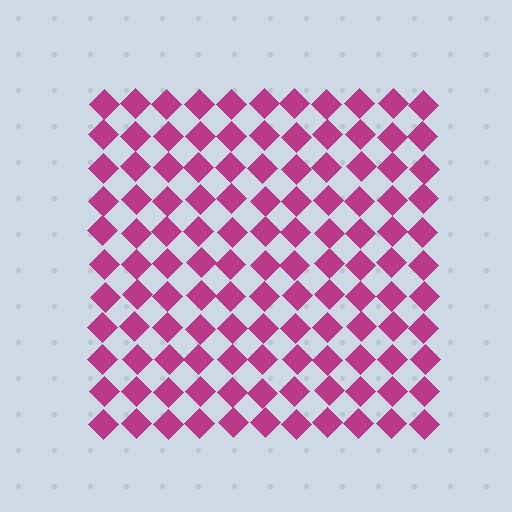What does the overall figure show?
The overall figure shows a square.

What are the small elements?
The small elements are diamonds.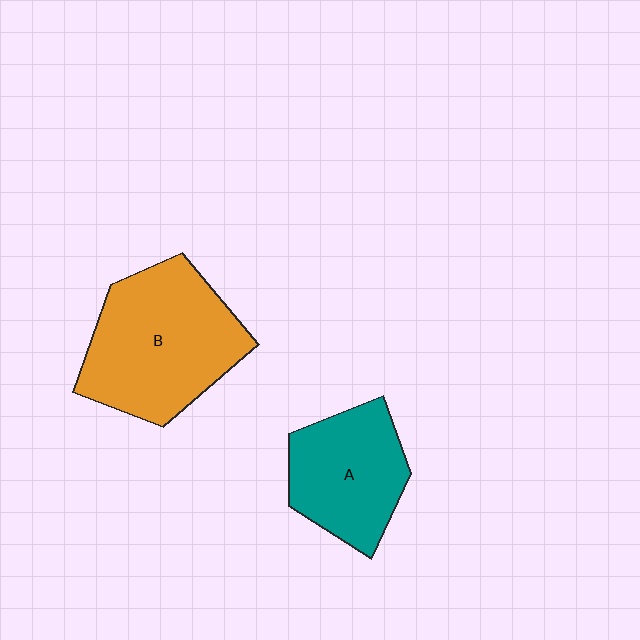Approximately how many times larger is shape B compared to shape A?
Approximately 1.4 times.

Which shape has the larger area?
Shape B (orange).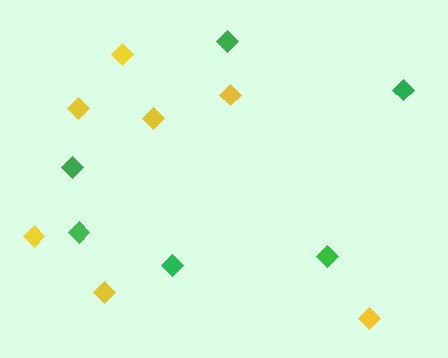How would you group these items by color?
There are 2 groups: one group of green diamonds (6) and one group of yellow diamonds (7).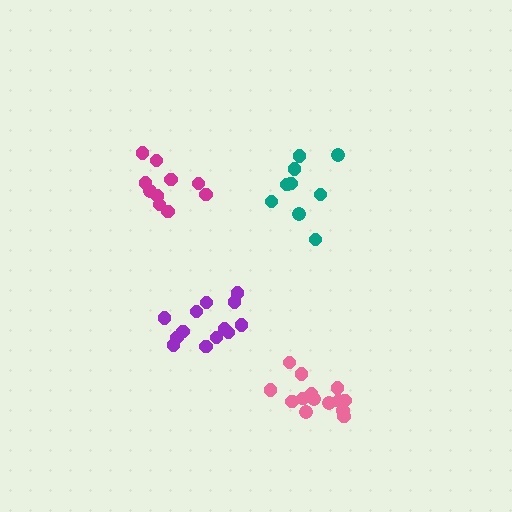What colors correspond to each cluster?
The clusters are colored: purple, pink, teal, magenta.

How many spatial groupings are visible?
There are 4 spatial groupings.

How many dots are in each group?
Group 1: 13 dots, Group 2: 14 dots, Group 3: 9 dots, Group 4: 10 dots (46 total).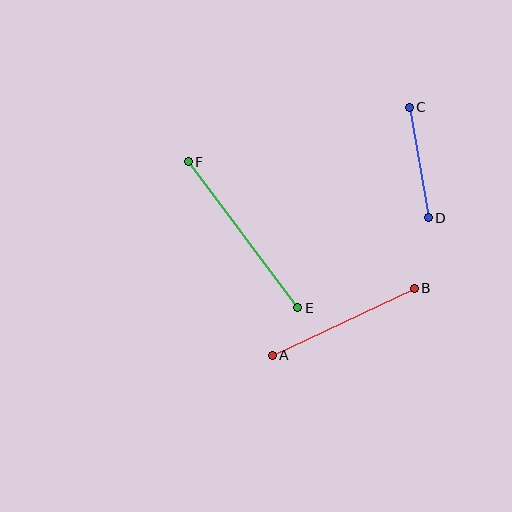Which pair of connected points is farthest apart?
Points E and F are farthest apart.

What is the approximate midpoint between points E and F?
The midpoint is at approximately (243, 235) pixels.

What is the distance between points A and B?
The distance is approximately 157 pixels.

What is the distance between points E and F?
The distance is approximately 182 pixels.